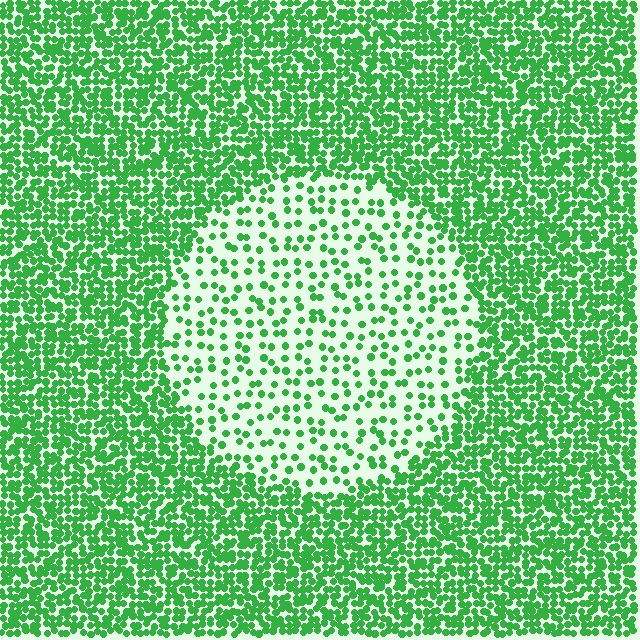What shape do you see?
I see a circle.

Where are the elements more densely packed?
The elements are more densely packed outside the circle boundary.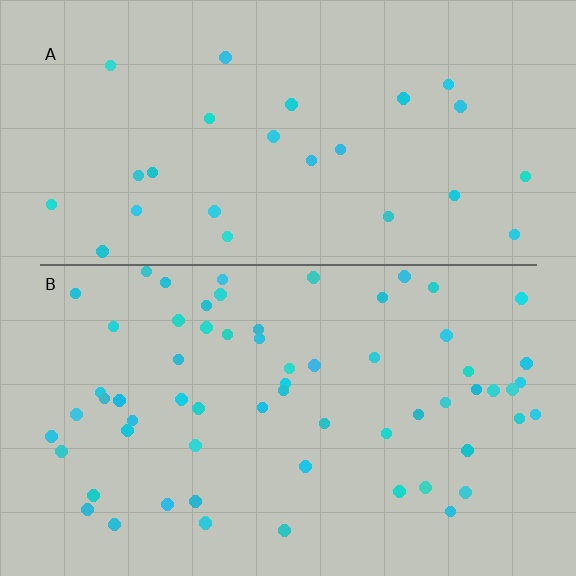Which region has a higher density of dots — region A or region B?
B (the bottom).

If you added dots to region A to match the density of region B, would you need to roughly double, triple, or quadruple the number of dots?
Approximately double.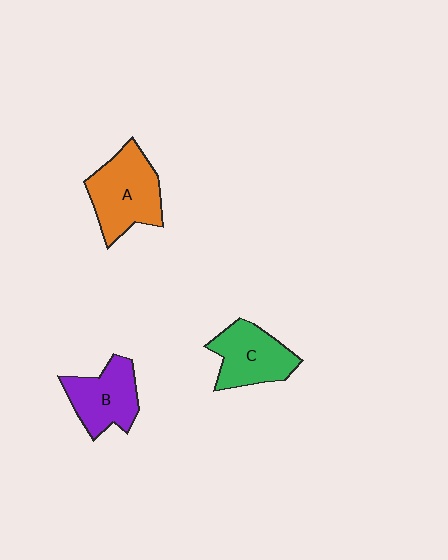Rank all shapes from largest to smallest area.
From largest to smallest: A (orange), C (green), B (purple).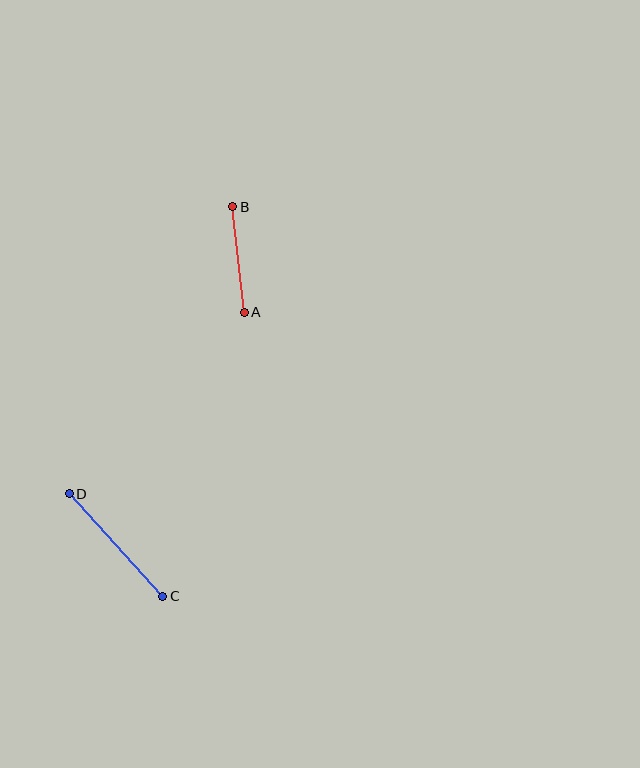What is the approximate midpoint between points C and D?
The midpoint is at approximately (116, 545) pixels.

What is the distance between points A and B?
The distance is approximately 106 pixels.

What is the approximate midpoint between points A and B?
The midpoint is at approximately (239, 259) pixels.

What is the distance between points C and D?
The distance is approximately 139 pixels.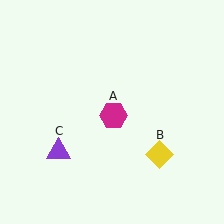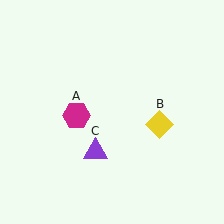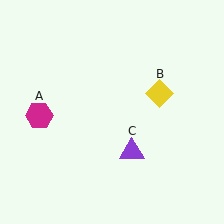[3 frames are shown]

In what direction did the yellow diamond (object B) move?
The yellow diamond (object B) moved up.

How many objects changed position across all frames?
3 objects changed position: magenta hexagon (object A), yellow diamond (object B), purple triangle (object C).